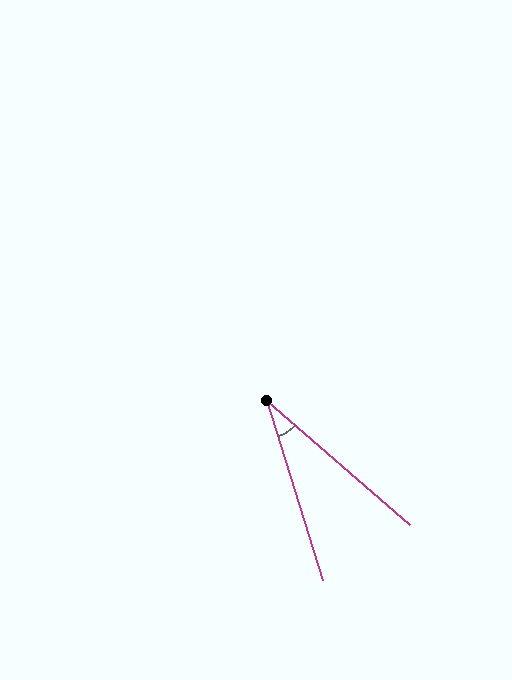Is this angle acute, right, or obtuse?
It is acute.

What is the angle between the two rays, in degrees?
Approximately 32 degrees.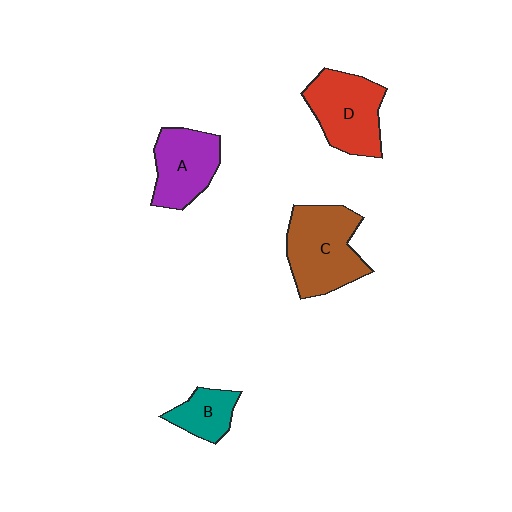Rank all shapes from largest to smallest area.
From largest to smallest: C (brown), D (red), A (purple), B (teal).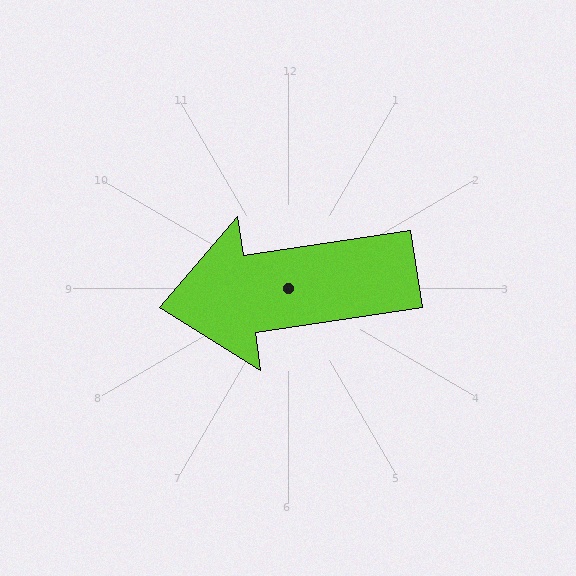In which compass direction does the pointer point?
West.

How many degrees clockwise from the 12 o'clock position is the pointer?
Approximately 262 degrees.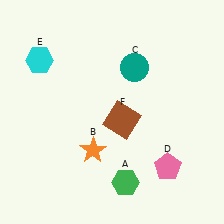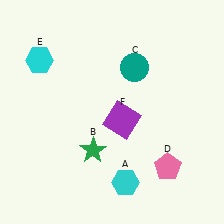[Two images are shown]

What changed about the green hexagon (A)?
In Image 1, A is green. In Image 2, it changed to cyan.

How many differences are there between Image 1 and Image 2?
There are 3 differences between the two images.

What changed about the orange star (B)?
In Image 1, B is orange. In Image 2, it changed to green.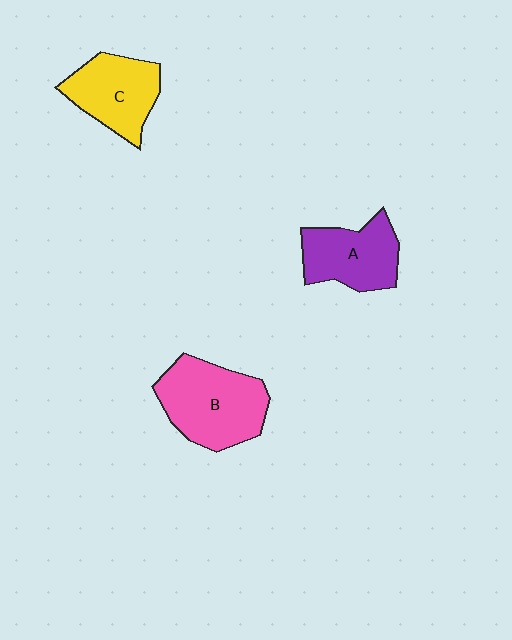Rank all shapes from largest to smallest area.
From largest to smallest: B (pink), A (purple), C (yellow).